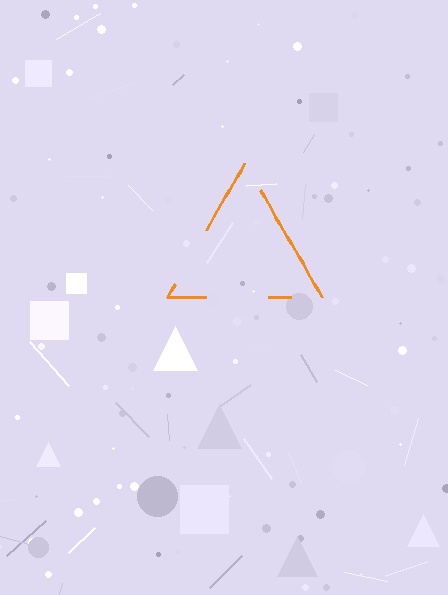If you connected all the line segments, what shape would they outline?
They would outline a triangle.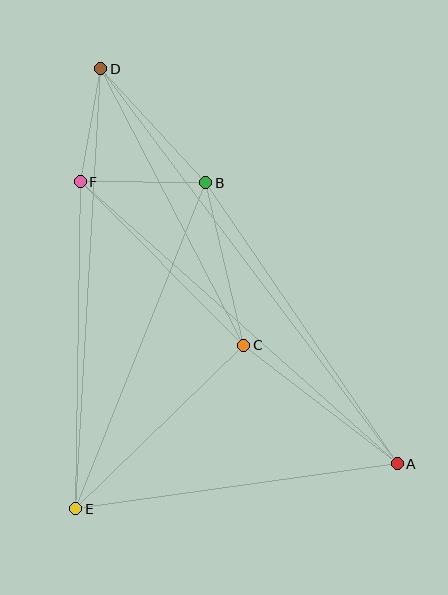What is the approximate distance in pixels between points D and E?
The distance between D and E is approximately 441 pixels.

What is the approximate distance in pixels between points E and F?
The distance between E and F is approximately 327 pixels.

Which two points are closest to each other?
Points D and F are closest to each other.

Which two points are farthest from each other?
Points A and D are farthest from each other.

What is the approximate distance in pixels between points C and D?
The distance between C and D is approximately 311 pixels.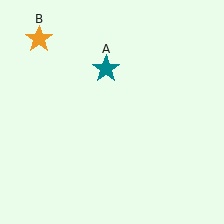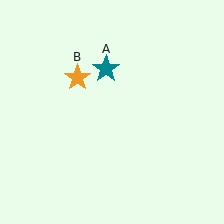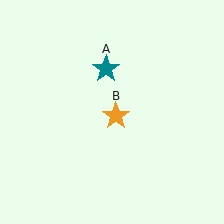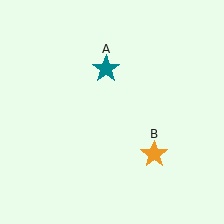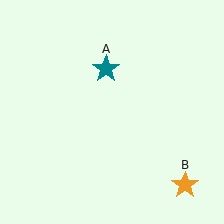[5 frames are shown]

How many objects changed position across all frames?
1 object changed position: orange star (object B).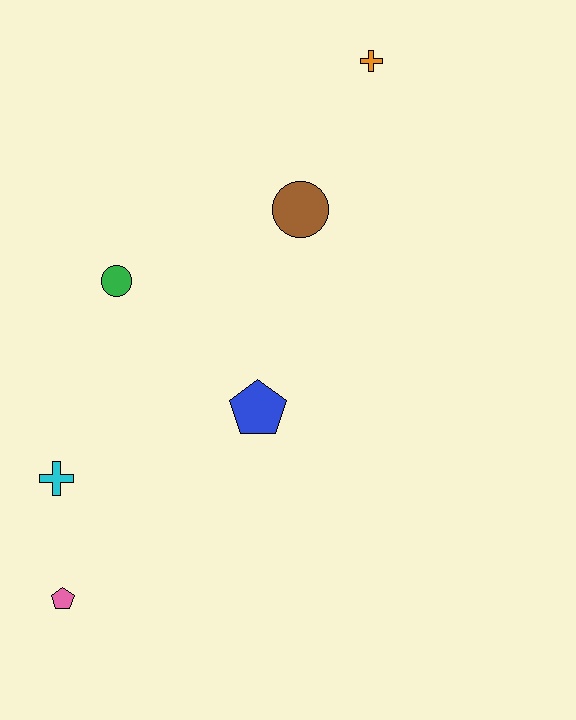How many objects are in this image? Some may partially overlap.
There are 6 objects.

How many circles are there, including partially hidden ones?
There are 2 circles.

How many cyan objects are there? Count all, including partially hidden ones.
There is 1 cyan object.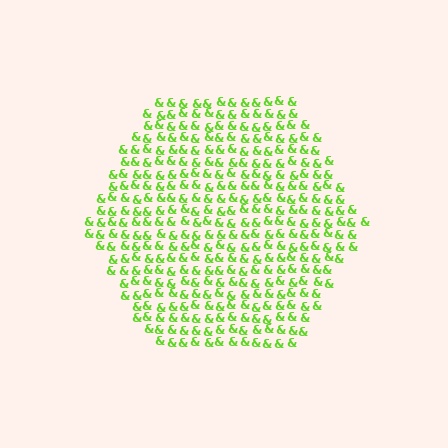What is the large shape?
The large shape is a hexagon.